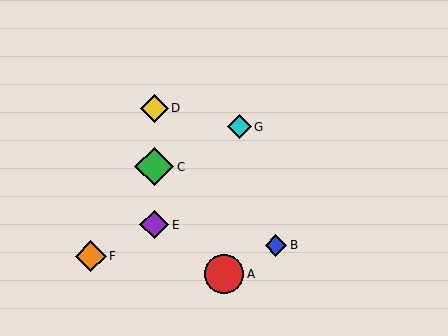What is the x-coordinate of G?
Object G is at x≈239.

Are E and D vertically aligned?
Yes, both are at x≈154.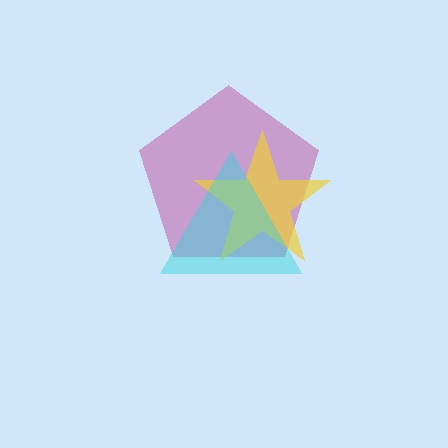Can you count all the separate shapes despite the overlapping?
Yes, there are 3 separate shapes.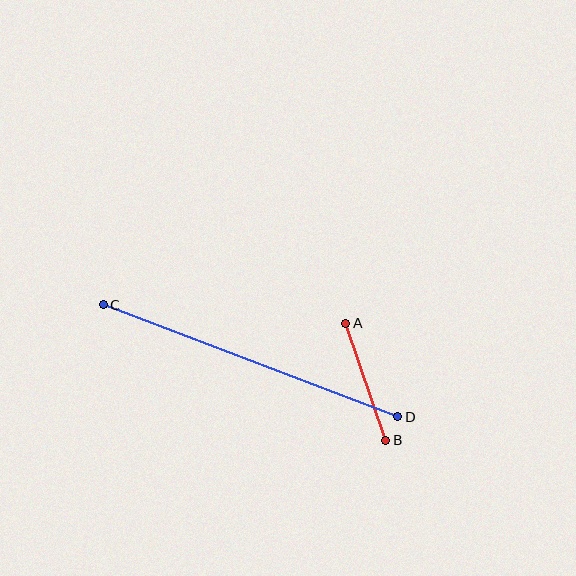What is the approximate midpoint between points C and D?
The midpoint is at approximately (251, 361) pixels.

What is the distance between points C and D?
The distance is approximately 315 pixels.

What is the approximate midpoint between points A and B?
The midpoint is at approximately (366, 382) pixels.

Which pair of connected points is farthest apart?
Points C and D are farthest apart.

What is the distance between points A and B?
The distance is approximately 123 pixels.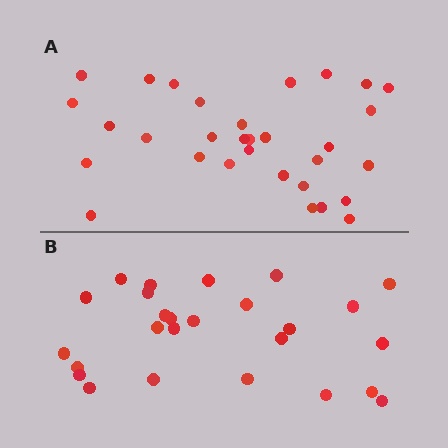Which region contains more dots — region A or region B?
Region A (the top region) has more dots.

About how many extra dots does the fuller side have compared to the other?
Region A has about 5 more dots than region B.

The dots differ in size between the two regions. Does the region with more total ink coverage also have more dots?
No. Region B has more total ink coverage because its dots are larger, but region A actually contains more individual dots. Total area can be misleading — the number of items is what matters here.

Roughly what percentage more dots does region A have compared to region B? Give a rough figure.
About 20% more.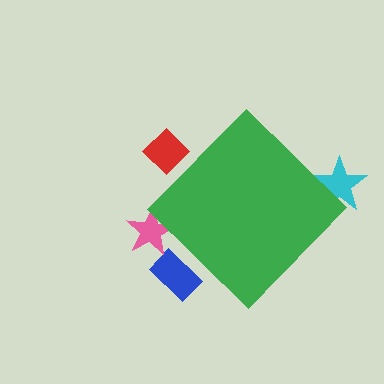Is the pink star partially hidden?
Yes, the pink star is partially hidden behind the green diamond.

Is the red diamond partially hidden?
Yes, the red diamond is partially hidden behind the green diamond.